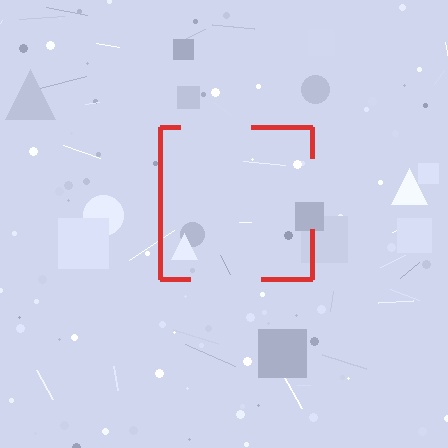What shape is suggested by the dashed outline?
The dashed outline suggests a square.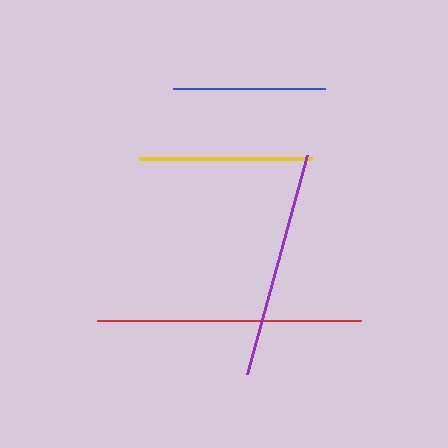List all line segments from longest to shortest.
From longest to shortest: red, purple, yellow, blue.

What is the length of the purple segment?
The purple segment is approximately 227 pixels long.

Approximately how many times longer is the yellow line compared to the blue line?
The yellow line is approximately 1.1 times the length of the blue line.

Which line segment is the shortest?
The blue line is the shortest at approximately 152 pixels.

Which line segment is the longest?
The red line is the longest at approximately 265 pixels.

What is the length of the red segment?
The red segment is approximately 265 pixels long.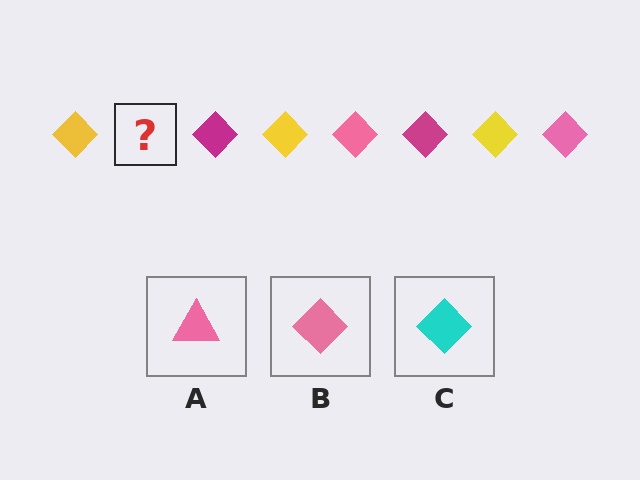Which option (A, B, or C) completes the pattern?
B.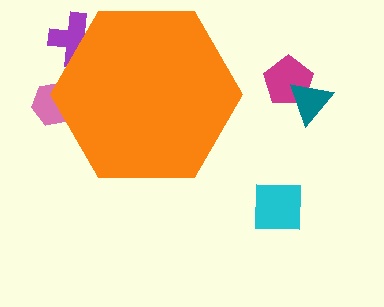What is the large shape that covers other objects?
An orange hexagon.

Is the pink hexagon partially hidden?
Yes, the pink hexagon is partially hidden behind the orange hexagon.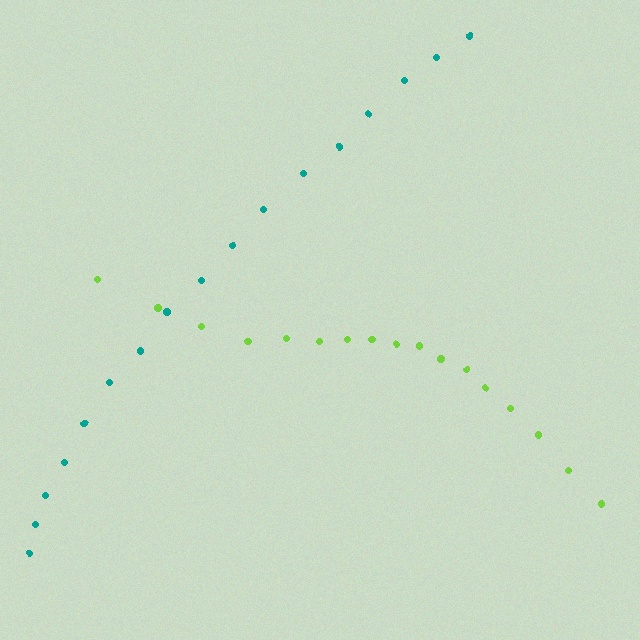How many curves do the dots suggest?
There are 2 distinct paths.